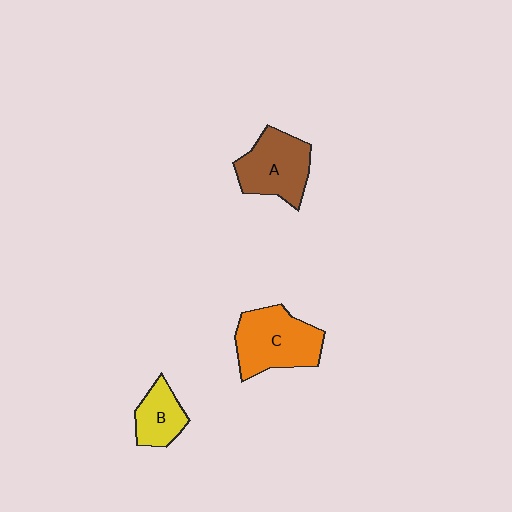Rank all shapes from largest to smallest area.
From largest to smallest: C (orange), A (brown), B (yellow).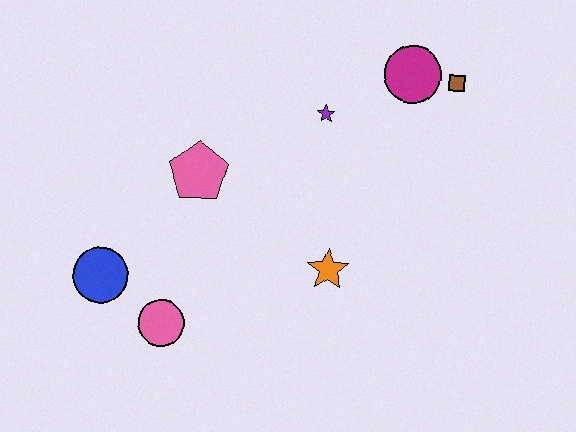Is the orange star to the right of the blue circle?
Yes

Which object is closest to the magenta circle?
The brown square is closest to the magenta circle.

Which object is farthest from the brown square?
The blue circle is farthest from the brown square.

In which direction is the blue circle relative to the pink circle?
The blue circle is to the left of the pink circle.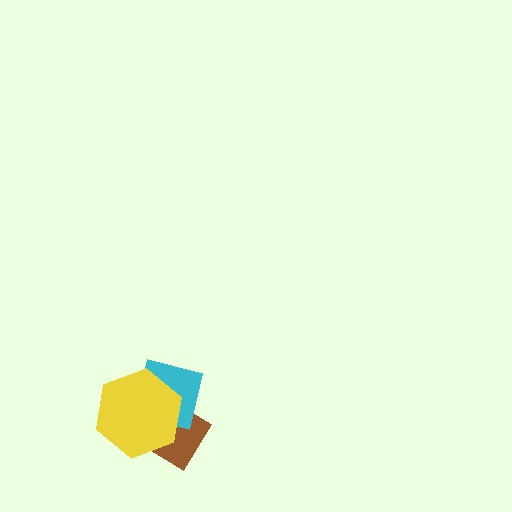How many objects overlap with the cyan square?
2 objects overlap with the cyan square.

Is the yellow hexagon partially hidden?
No, no other shape covers it.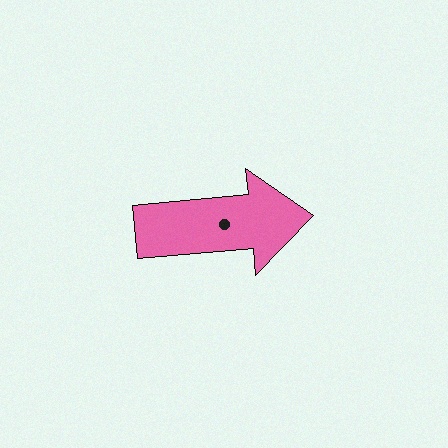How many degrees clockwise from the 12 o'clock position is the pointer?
Approximately 85 degrees.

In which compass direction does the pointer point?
East.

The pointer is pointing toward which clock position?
Roughly 3 o'clock.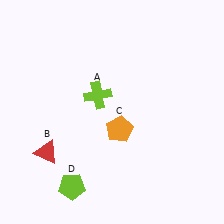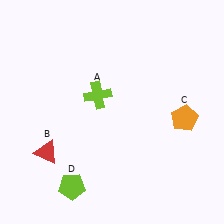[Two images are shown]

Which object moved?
The orange pentagon (C) moved right.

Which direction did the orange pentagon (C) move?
The orange pentagon (C) moved right.